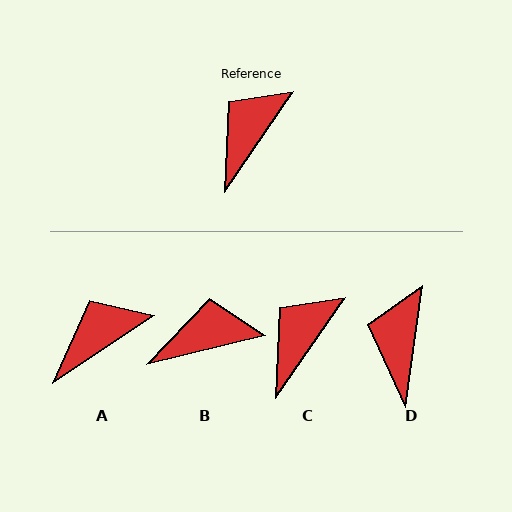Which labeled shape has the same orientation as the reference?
C.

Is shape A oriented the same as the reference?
No, it is off by about 22 degrees.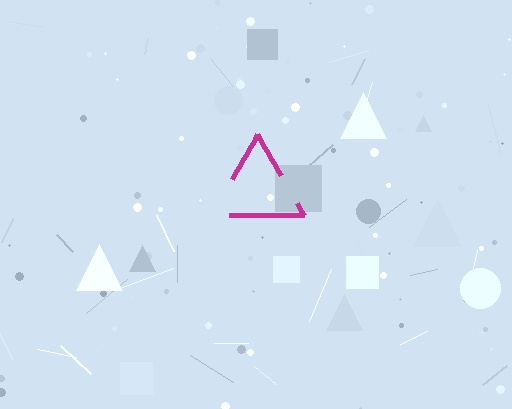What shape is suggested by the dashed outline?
The dashed outline suggests a triangle.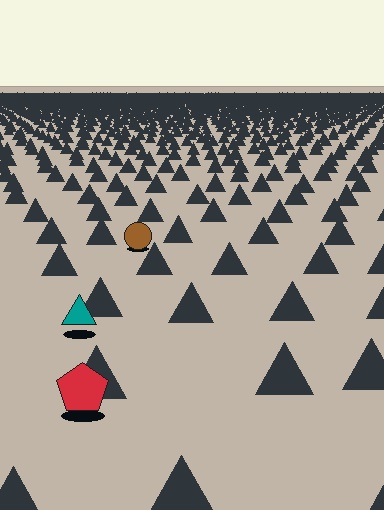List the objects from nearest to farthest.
From nearest to farthest: the red pentagon, the teal triangle, the brown circle.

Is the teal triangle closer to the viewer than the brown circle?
Yes. The teal triangle is closer — you can tell from the texture gradient: the ground texture is coarser near it.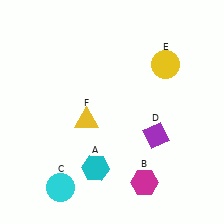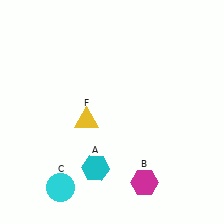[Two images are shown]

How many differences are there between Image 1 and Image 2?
There are 2 differences between the two images.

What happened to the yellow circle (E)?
The yellow circle (E) was removed in Image 2. It was in the top-right area of Image 1.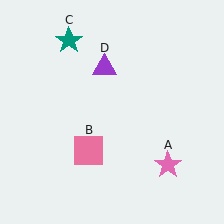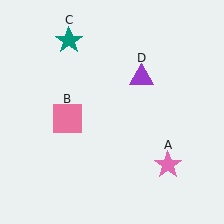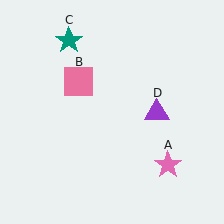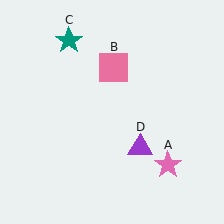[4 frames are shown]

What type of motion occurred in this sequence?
The pink square (object B), purple triangle (object D) rotated clockwise around the center of the scene.